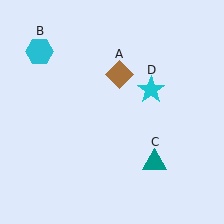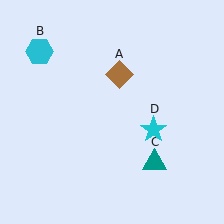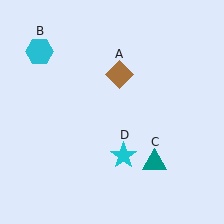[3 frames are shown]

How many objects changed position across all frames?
1 object changed position: cyan star (object D).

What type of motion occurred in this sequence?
The cyan star (object D) rotated clockwise around the center of the scene.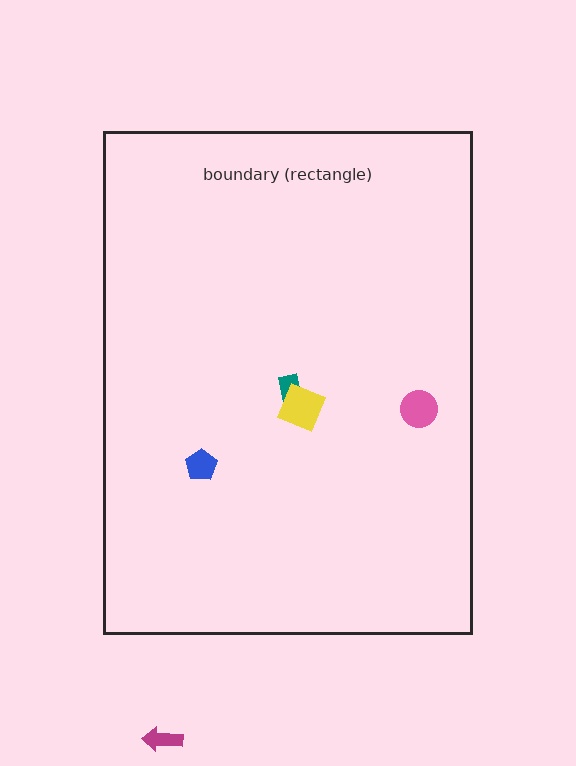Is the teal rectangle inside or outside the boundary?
Inside.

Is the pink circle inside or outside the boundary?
Inside.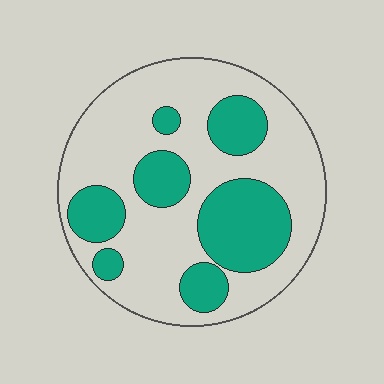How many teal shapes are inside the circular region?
7.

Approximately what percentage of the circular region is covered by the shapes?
Approximately 35%.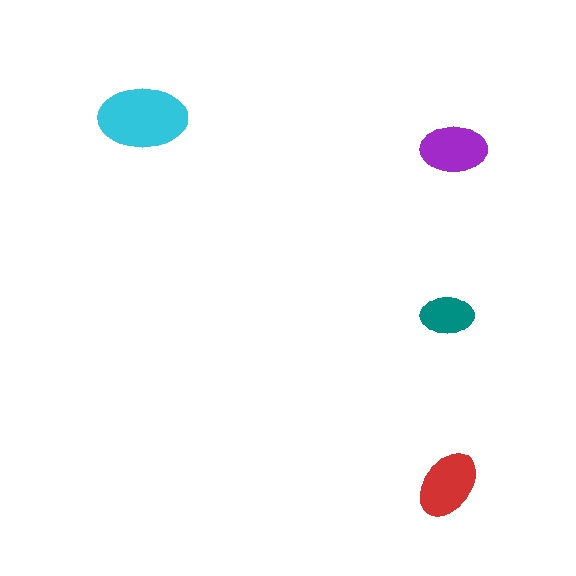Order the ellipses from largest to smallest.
the cyan one, the red one, the purple one, the teal one.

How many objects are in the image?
There are 4 objects in the image.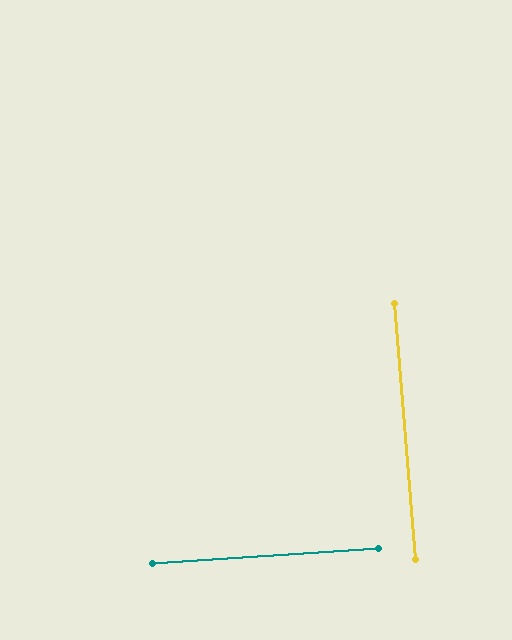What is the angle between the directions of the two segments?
Approximately 89 degrees.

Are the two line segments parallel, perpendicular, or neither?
Perpendicular — they meet at approximately 89°.